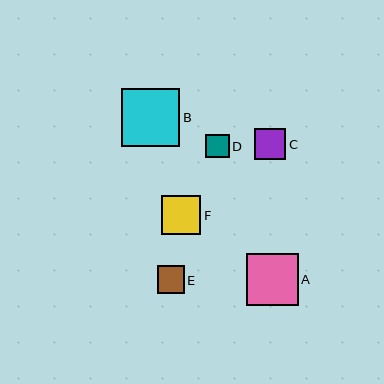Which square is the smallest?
Square D is the smallest with a size of approximately 24 pixels.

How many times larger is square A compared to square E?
Square A is approximately 1.9 times the size of square E.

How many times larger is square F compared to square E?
Square F is approximately 1.4 times the size of square E.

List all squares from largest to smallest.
From largest to smallest: B, A, F, C, E, D.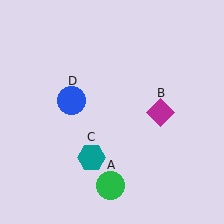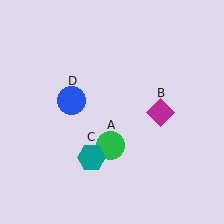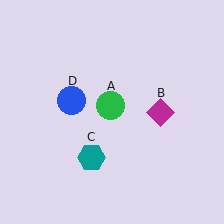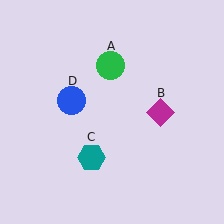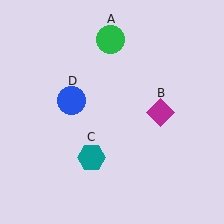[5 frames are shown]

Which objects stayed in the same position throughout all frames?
Magenta diamond (object B) and teal hexagon (object C) and blue circle (object D) remained stationary.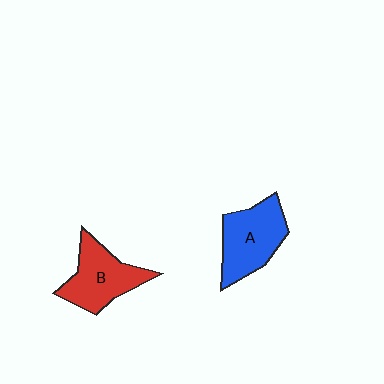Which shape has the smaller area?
Shape B (red).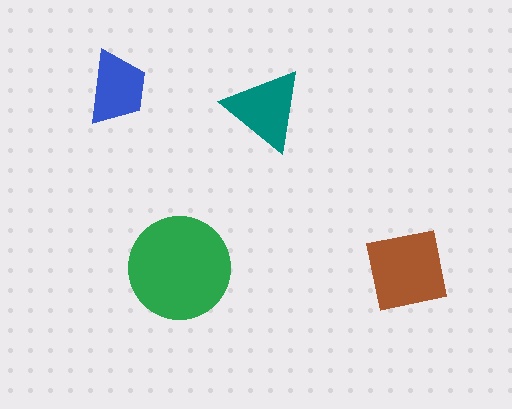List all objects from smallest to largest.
The blue trapezoid, the teal triangle, the brown square, the green circle.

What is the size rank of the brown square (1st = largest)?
2nd.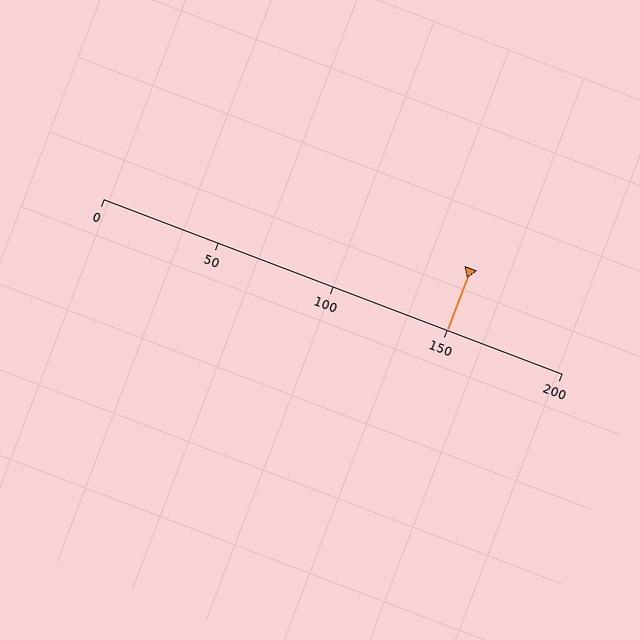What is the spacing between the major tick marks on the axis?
The major ticks are spaced 50 apart.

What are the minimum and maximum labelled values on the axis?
The axis runs from 0 to 200.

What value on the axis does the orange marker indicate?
The marker indicates approximately 150.